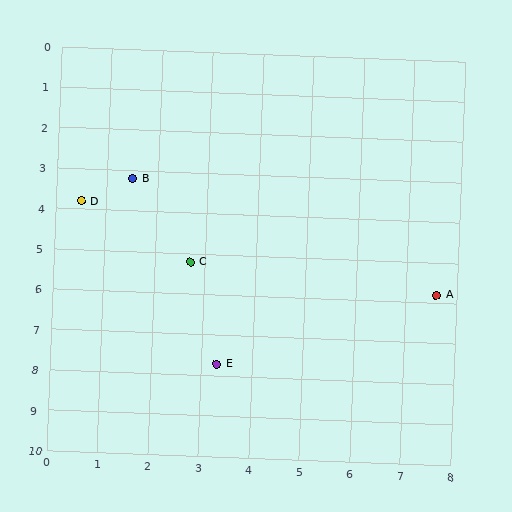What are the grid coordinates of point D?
Point D is at approximately (0.5, 3.8).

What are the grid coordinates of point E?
Point E is at approximately (3.3, 7.7).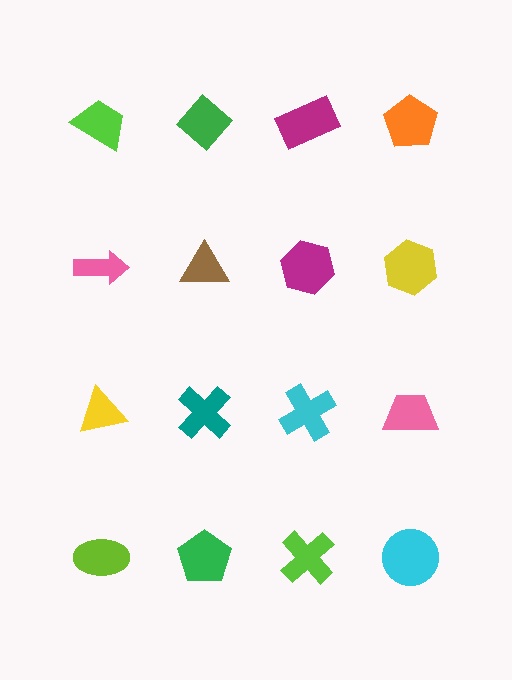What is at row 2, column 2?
A brown triangle.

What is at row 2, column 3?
A magenta hexagon.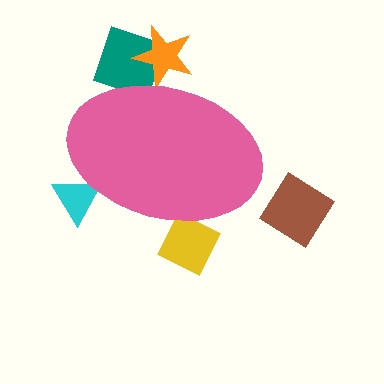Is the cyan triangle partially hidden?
Yes, the cyan triangle is partially hidden behind the pink ellipse.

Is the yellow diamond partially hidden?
Yes, the yellow diamond is partially hidden behind the pink ellipse.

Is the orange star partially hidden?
Yes, the orange star is partially hidden behind the pink ellipse.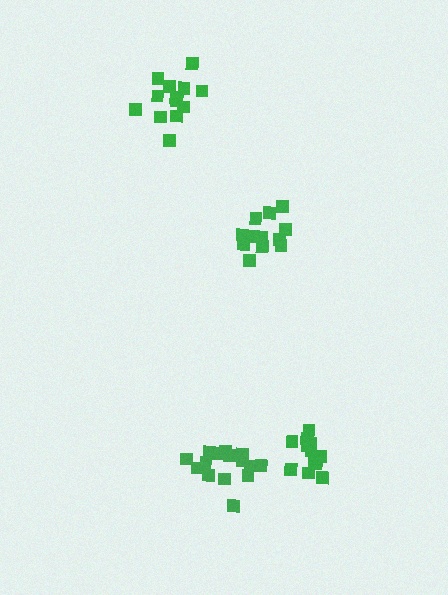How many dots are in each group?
Group 1: 13 dots, Group 2: 12 dots, Group 3: 15 dots, Group 4: 13 dots (53 total).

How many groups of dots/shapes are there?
There are 4 groups.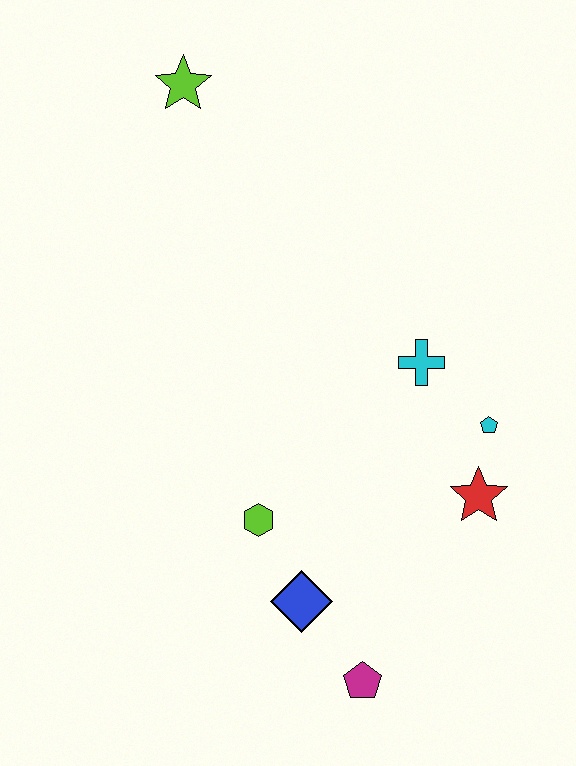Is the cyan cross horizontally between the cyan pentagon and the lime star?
Yes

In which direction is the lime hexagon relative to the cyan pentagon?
The lime hexagon is to the left of the cyan pentagon.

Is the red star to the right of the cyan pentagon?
No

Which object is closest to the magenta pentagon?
The blue diamond is closest to the magenta pentagon.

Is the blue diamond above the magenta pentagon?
Yes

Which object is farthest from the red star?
The lime star is farthest from the red star.